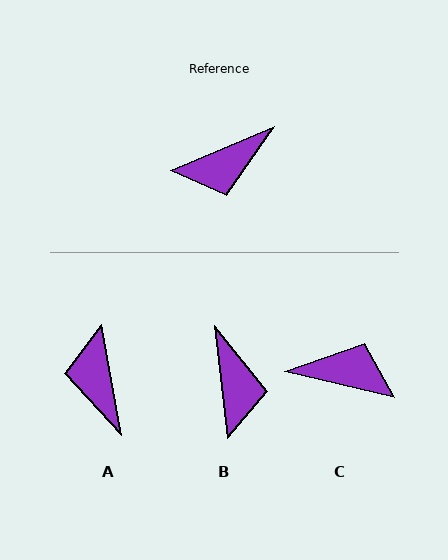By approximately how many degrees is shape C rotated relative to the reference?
Approximately 144 degrees counter-clockwise.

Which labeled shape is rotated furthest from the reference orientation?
C, about 144 degrees away.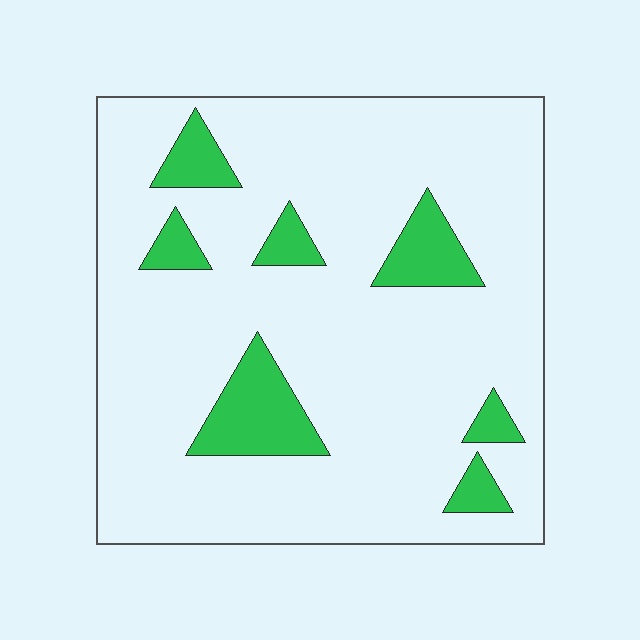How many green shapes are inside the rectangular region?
7.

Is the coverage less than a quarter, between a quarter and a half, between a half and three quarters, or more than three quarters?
Less than a quarter.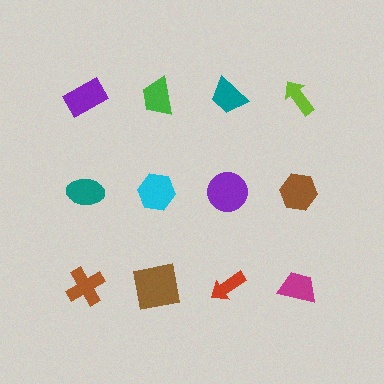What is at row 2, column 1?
A teal ellipse.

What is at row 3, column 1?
A brown cross.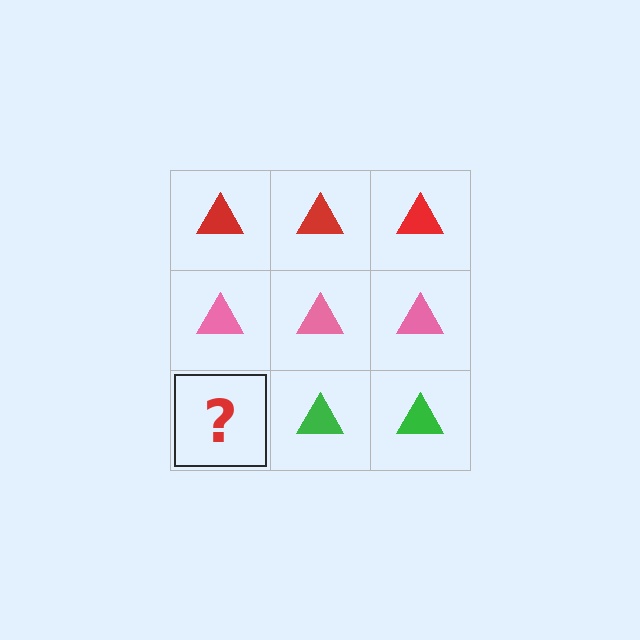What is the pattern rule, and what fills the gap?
The rule is that each row has a consistent color. The gap should be filled with a green triangle.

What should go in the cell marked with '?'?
The missing cell should contain a green triangle.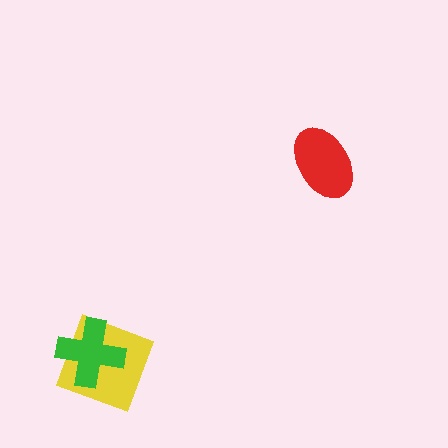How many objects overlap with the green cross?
1 object overlaps with the green cross.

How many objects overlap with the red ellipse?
0 objects overlap with the red ellipse.